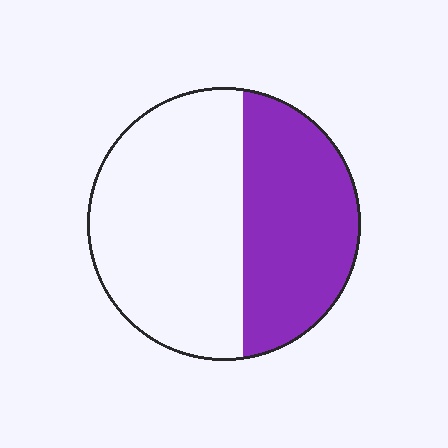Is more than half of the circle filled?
No.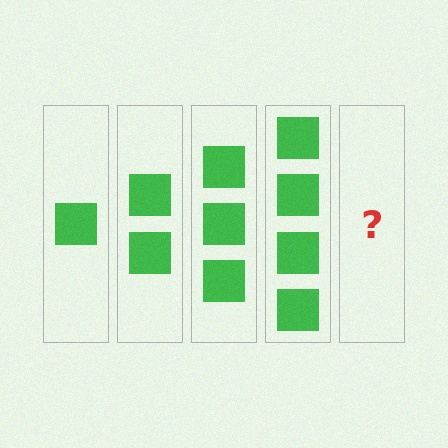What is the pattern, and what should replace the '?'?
The pattern is that each step adds one more square. The '?' should be 5 squares.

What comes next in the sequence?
The next element should be 5 squares.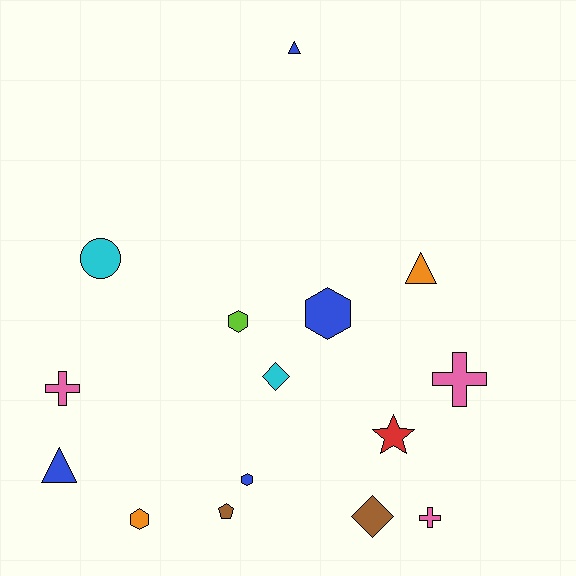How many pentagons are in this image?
There is 1 pentagon.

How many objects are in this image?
There are 15 objects.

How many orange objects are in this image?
There are 2 orange objects.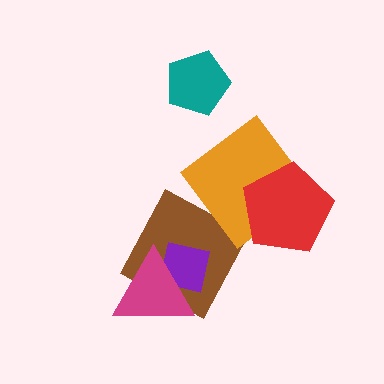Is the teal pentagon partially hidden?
No, no other shape covers it.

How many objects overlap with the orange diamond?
1 object overlaps with the orange diamond.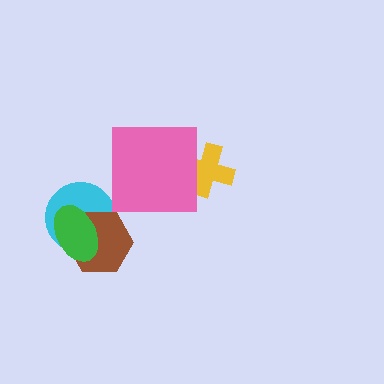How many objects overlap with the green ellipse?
2 objects overlap with the green ellipse.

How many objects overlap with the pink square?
1 object overlaps with the pink square.